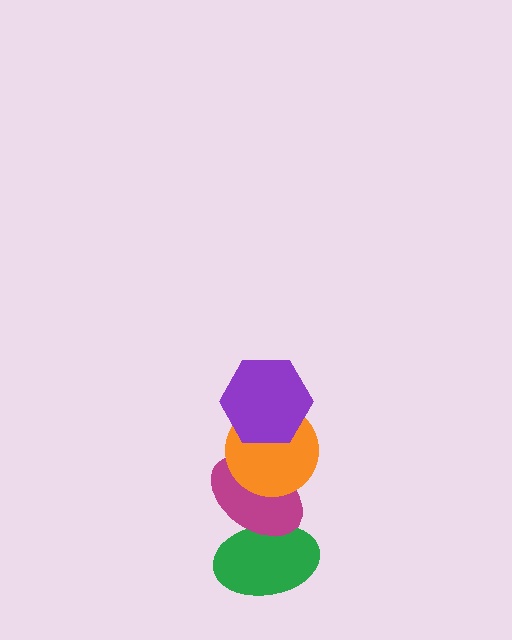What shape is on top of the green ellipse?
The magenta ellipse is on top of the green ellipse.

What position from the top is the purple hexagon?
The purple hexagon is 1st from the top.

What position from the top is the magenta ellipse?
The magenta ellipse is 3rd from the top.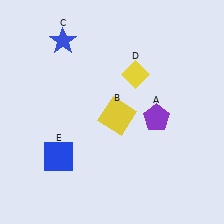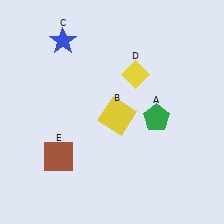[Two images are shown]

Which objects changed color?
A changed from purple to green. E changed from blue to brown.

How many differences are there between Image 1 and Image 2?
There are 2 differences between the two images.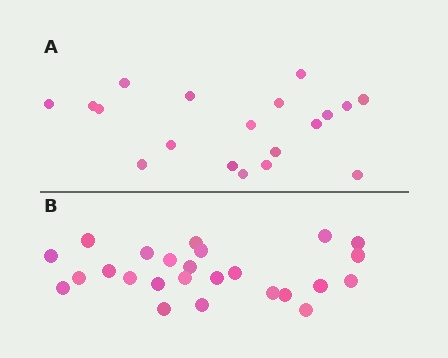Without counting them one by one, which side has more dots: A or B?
Region B (the bottom region) has more dots.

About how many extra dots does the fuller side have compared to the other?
Region B has about 6 more dots than region A.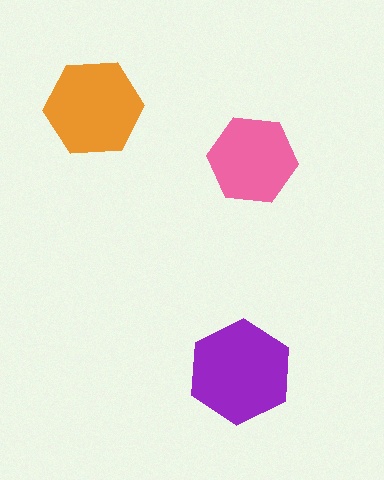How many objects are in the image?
There are 3 objects in the image.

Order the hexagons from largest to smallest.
the purple one, the orange one, the pink one.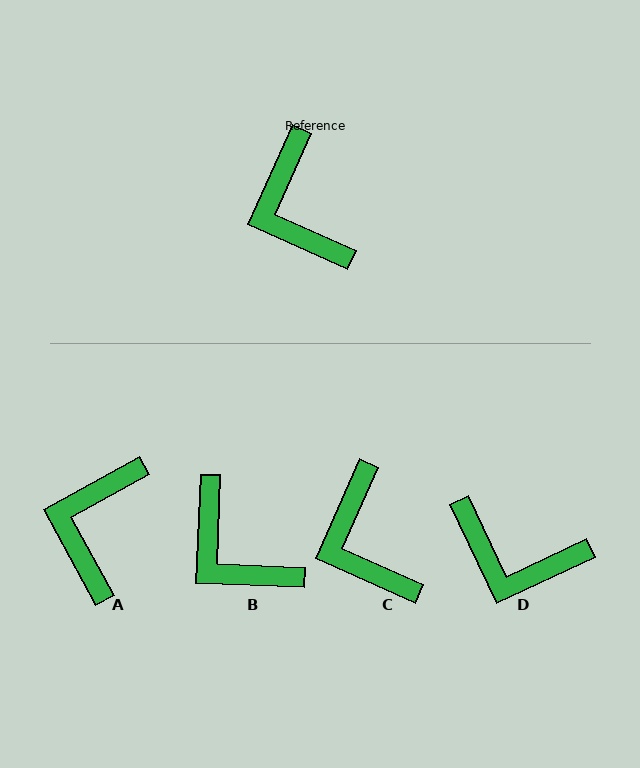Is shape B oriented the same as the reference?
No, it is off by about 21 degrees.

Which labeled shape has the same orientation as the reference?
C.